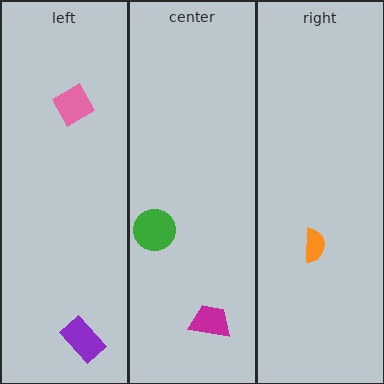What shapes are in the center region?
The magenta trapezoid, the green circle.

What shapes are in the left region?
The pink diamond, the purple rectangle.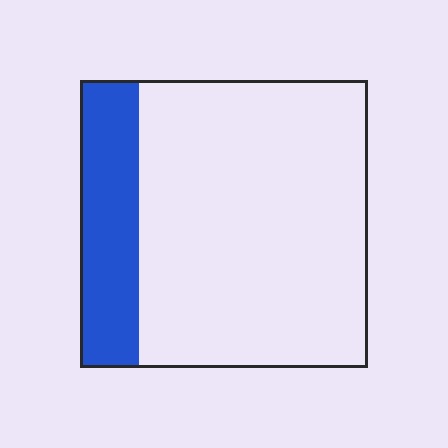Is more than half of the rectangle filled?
No.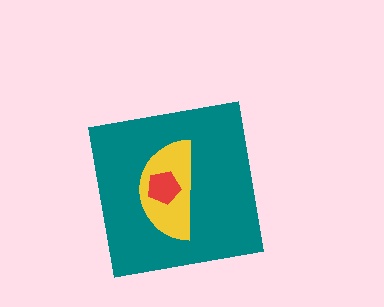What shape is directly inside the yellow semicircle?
The red pentagon.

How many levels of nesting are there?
3.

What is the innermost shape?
The red pentagon.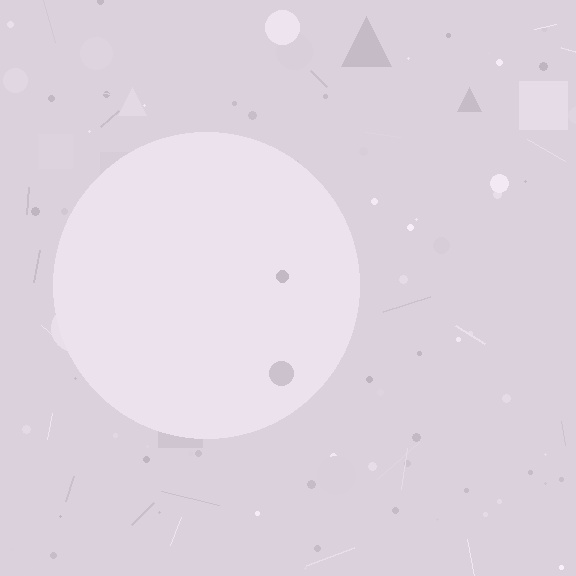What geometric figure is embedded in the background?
A circle is embedded in the background.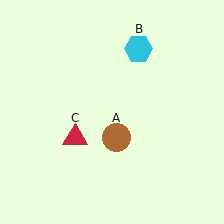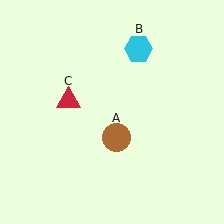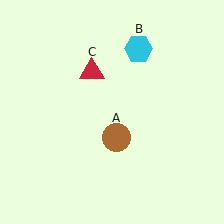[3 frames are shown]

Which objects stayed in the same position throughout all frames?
Brown circle (object A) and cyan hexagon (object B) remained stationary.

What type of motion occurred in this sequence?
The red triangle (object C) rotated clockwise around the center of the scene.